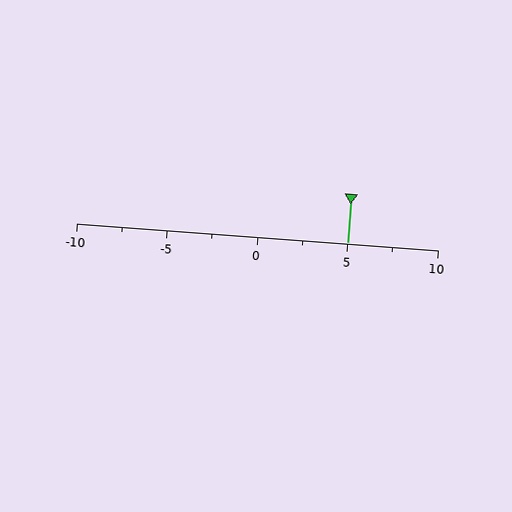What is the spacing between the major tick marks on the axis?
The major ticks are spaced 5 apart.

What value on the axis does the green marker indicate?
The marker indicates approximately 5.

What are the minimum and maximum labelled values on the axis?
The axis runs from -10 to 10.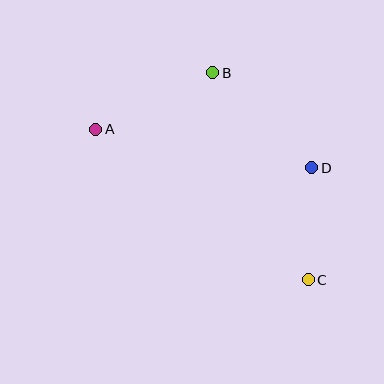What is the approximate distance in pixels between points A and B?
The distance between A and B is approximately 130 pixels.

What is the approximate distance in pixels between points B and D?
The distance between B and D is approximately 137 pixels.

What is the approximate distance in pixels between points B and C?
The distance between B and C is approximately 228 pixels.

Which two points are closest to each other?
Points C and D are closest to each other.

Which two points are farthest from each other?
Points A and C are farthest from each other.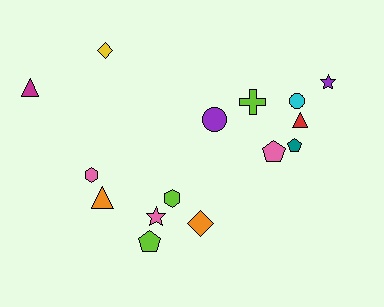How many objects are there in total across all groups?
There are 15 objects.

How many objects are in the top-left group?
There are 4 objects.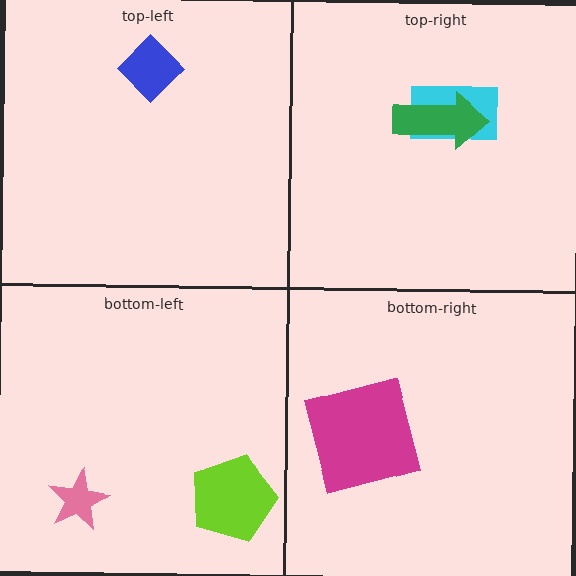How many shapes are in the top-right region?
2.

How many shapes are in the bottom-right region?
1.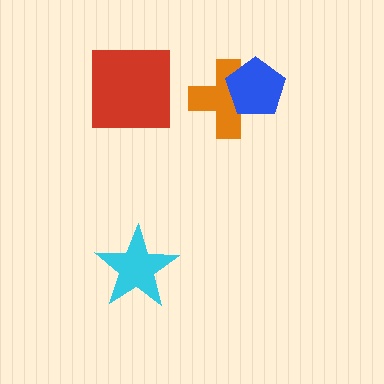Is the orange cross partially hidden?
Yes, it is partially covered by another shape.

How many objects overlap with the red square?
0 objects overlap with the red square.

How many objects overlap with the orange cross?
1 object overlaps with the orange cross.